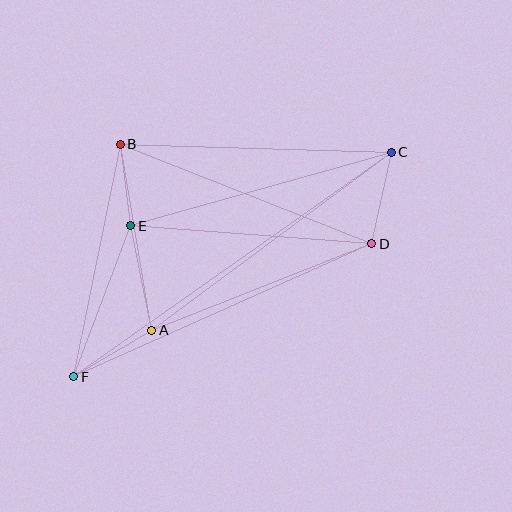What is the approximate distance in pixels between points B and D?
The distance between B and D is approximately 270 pixels.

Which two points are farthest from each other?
Points C and F are farthest from each other.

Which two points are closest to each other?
Points B and E are closest to each other.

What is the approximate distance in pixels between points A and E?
The distance between A and E is approximately 106 pixels.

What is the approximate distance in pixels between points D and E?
The distance between D and E is approximately 241 pixels.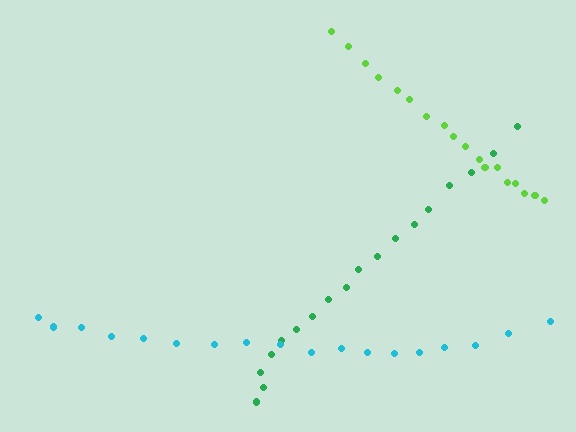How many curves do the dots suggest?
There are 3 distinct paths.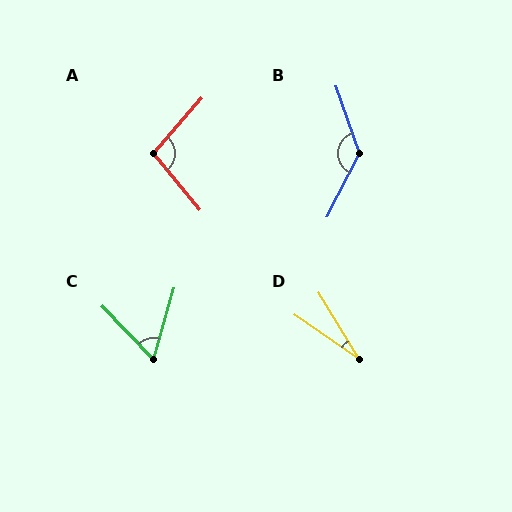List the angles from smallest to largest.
D (25°), C (60°), A (99°), B (134°).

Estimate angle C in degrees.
Approximately 60 degrees.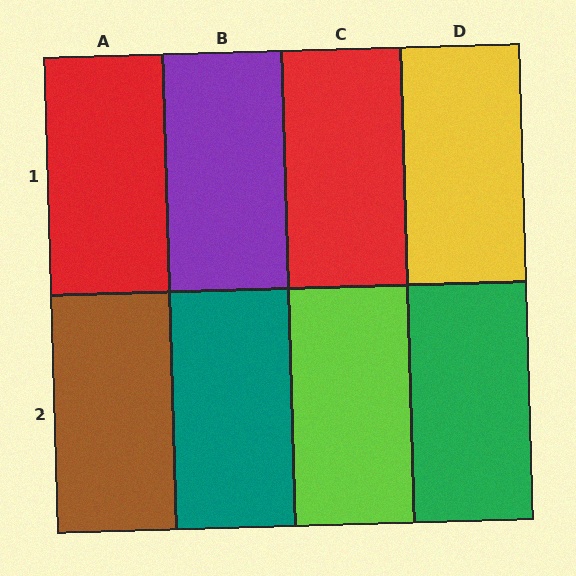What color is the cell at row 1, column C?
Red.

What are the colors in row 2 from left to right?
Brown, teal, lime, green.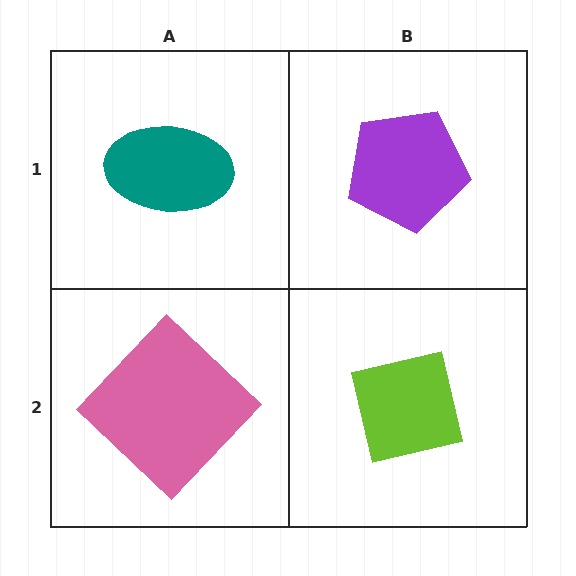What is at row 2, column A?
A pink diamond.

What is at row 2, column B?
A lime square.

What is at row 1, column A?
A teal ellipse.